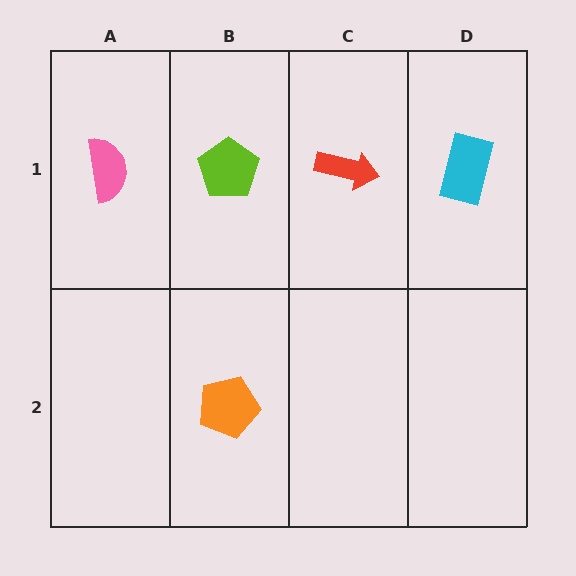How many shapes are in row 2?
1 shape.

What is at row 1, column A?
A pink semicircle.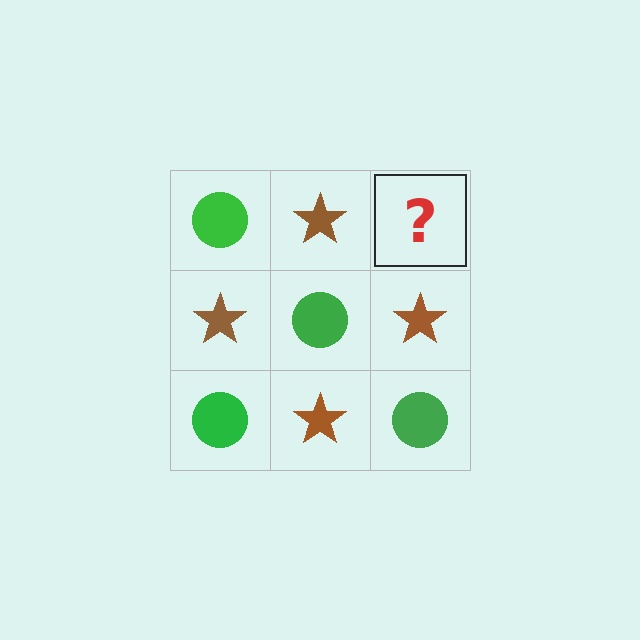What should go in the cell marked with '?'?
The missing cell should contain a green circle.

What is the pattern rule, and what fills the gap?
The rule is that it alternates green circle and brown star in a checkerboard pattern. The gap should be filled with a green circle.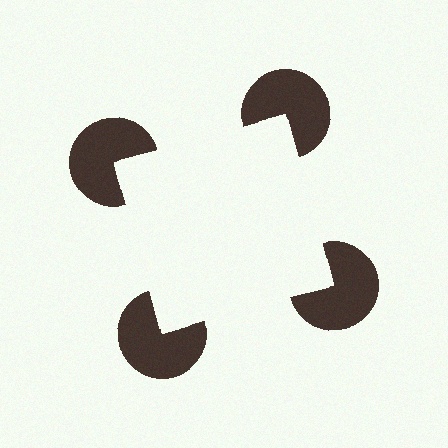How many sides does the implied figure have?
4 sides.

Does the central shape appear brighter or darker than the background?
It typically appears slightly brighter than the background, even though no actual brightness change is drawn.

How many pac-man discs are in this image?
There are 4 — one at each vertex of the illusory square.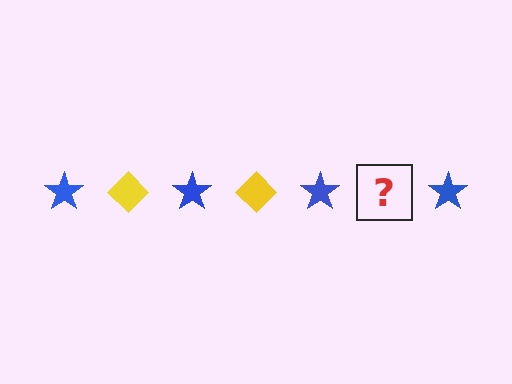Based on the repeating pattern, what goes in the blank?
The blank should be a yellow diamond.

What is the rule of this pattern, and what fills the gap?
The rule is that the pattern alternates between blue star and yellow diamond. The gap should be filled with a yellow diamond.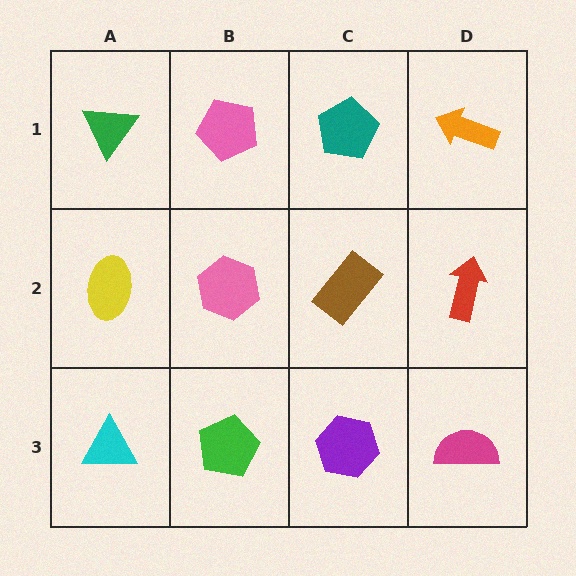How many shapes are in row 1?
4 shapes.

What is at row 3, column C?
A purple hexagon.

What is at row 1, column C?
A teal pentagon.